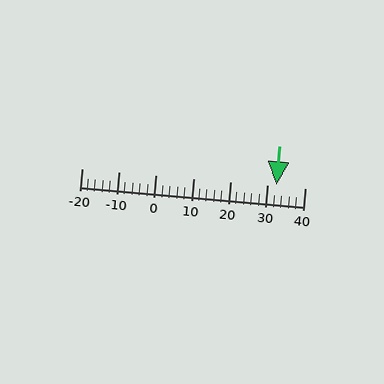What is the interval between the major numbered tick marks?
The major tick marks are spaced 10 units apart.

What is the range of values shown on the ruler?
The ruler shows values from -20 to 40.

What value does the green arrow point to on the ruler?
The green arrow points to approximately 32.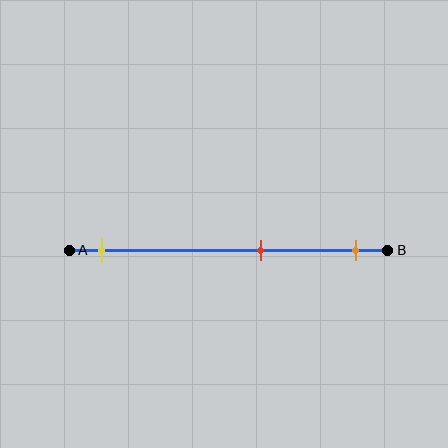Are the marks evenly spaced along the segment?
No, the marks are not evenly spaced.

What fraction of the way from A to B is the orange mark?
The orange mark is approximately 90% (0.9) of the way from A to B.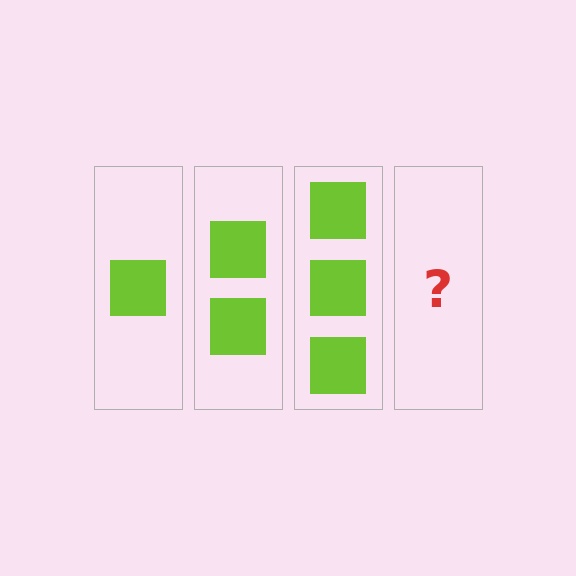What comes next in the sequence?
The next element should be 4 squares.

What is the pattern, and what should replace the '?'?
The pattern is that each step adds one more square. The '?' should be 4 squares.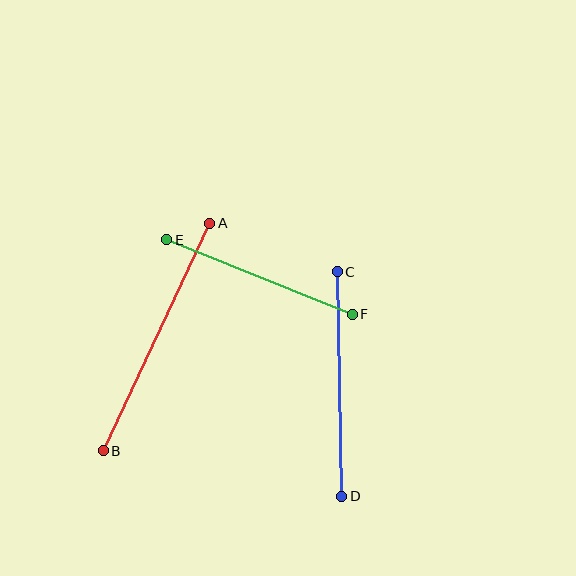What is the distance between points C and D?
The distance is approximately 224 pixels.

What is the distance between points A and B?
The distance is approximately 251 pixels.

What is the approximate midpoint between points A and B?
The midpoint is at approximately (157, 337) pixels.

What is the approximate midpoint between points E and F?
The midpoint is at approximately (259, 277) pixels.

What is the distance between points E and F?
The distance is approximately 200 pixels.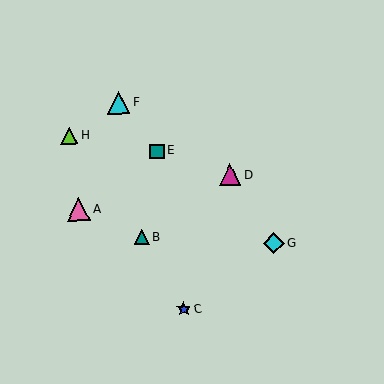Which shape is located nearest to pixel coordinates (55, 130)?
The lime triangle (labeled H) at (69, 135) is nearest to that location.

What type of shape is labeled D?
Shape D is a magenta triangle.